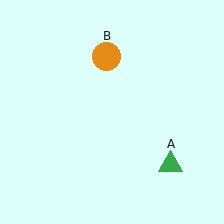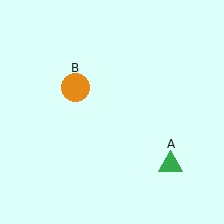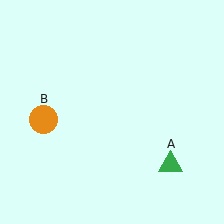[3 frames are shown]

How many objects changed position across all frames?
1 object changed position: orange circle (object B).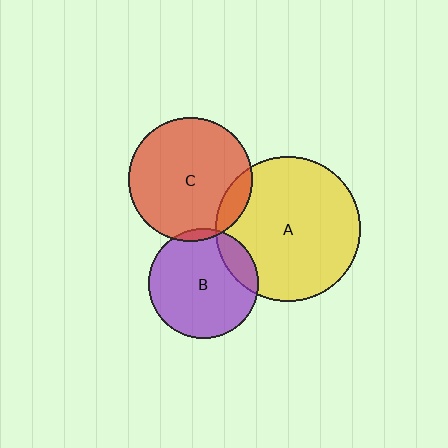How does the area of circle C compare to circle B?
Approximately 1.3 times.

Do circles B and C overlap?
Yes.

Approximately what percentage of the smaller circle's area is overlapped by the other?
Approximately 5%.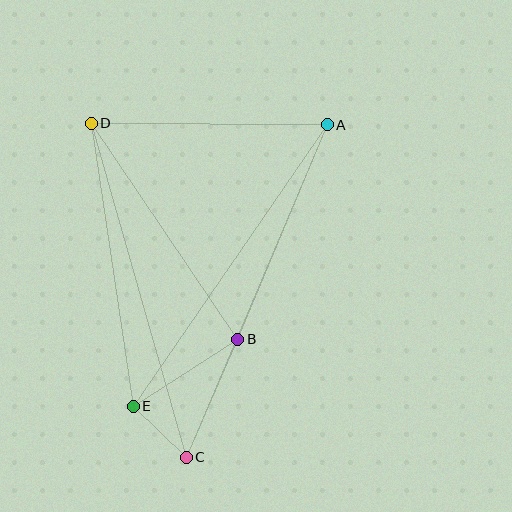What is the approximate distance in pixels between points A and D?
The distance between A and D is approximately 236 pixels.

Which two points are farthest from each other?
Points A and C are farthest from each other.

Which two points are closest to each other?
Points C and E are closest to each other.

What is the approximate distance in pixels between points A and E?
The distance between A and E is approximately 342 pixels.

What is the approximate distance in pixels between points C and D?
The distance between C and D is approximately 347 pixels.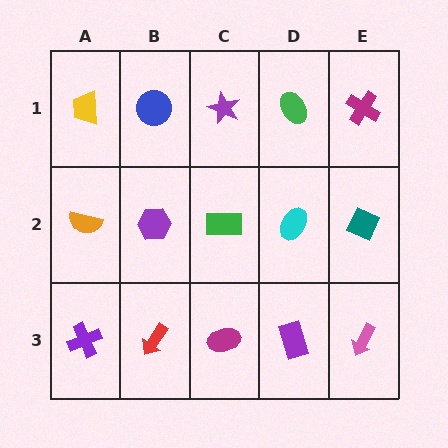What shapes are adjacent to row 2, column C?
A purple star (row 1, column C), a magenta ellipse (row 3, column C), a purple hexagon (row 2, column B), a cyan ellipse (row 2, column D).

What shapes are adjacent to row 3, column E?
A teal diamond (row 2, column E), a purple rectangle (row 3, column D).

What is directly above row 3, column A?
An orange semicircle.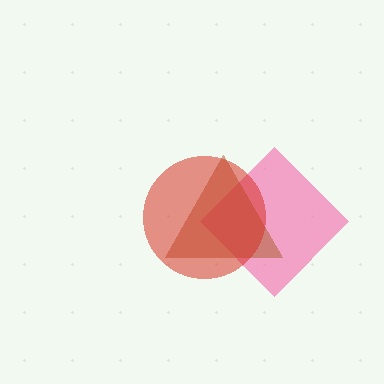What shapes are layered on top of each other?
The layered shapes are: a pink diamond, a brown triangle, a red circle.